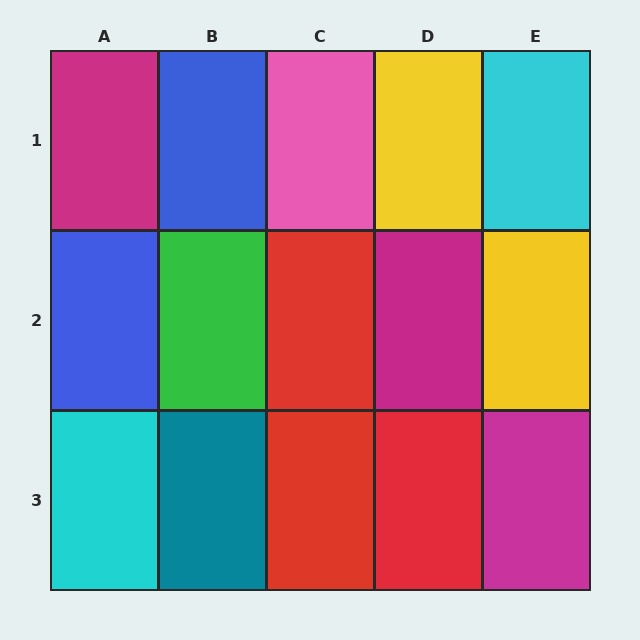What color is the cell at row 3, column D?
Red.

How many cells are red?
3 cells are red.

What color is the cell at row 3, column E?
Magenta.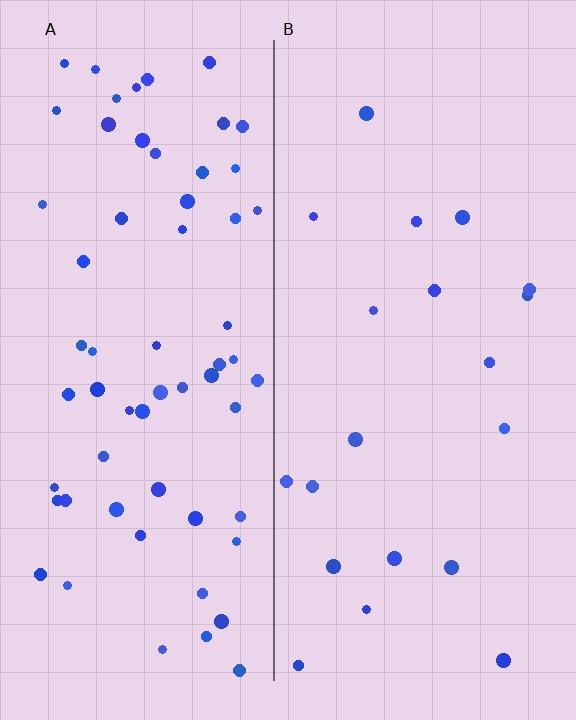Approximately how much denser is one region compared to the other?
Approximately 3.1× — region A over region B.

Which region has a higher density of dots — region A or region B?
A (the left).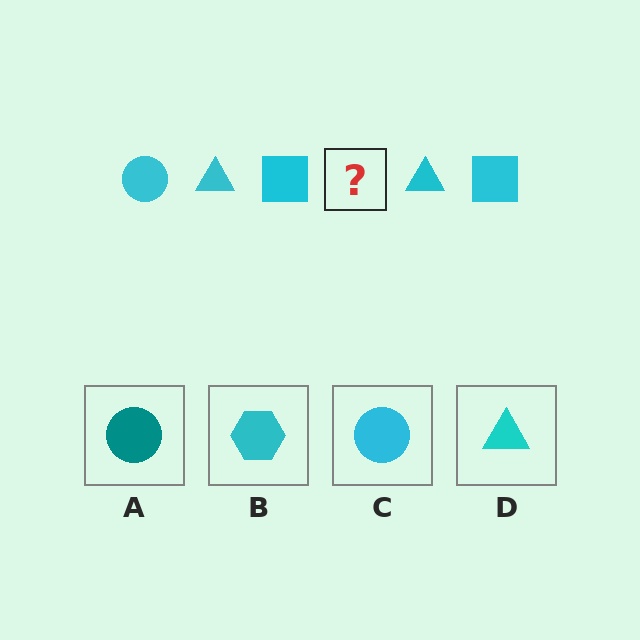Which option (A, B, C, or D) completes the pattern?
C.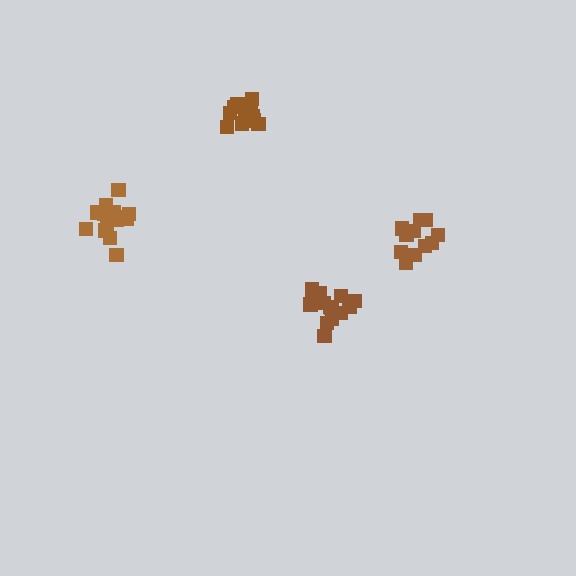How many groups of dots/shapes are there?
There are 4 groups.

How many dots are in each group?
Group 1: 14 dots, Group 2: 13 dots, Group 3: 15 dots, Group 4: 11 dots (53 total).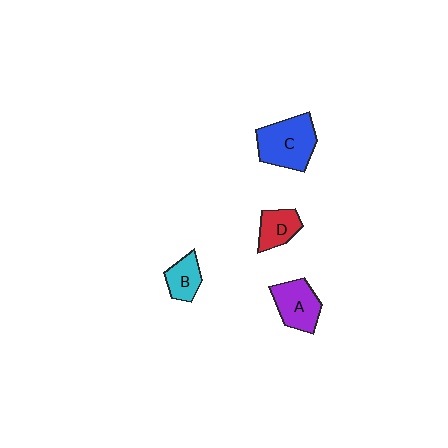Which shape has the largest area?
Shape C (blue).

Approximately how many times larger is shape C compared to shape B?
Approximately 2.0 times.